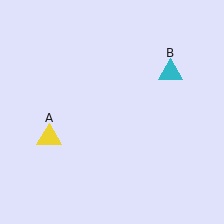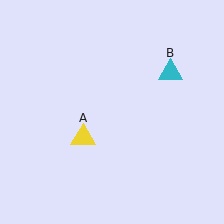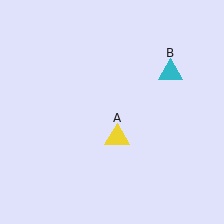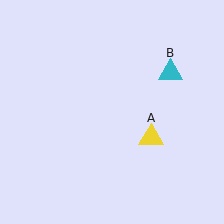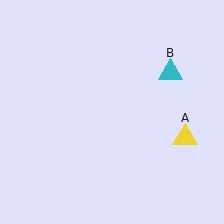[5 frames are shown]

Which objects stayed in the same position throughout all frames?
Cyan triangle (object B) remained stationary.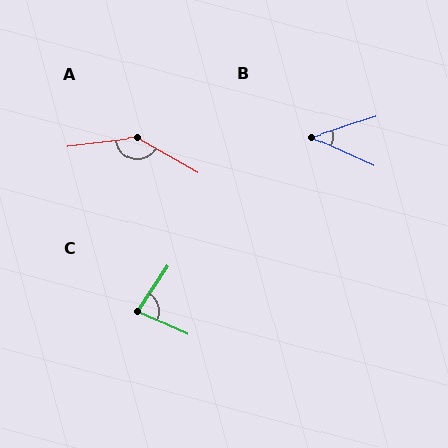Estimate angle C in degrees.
Approximately 80 degrees.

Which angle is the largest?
A, at approximately 144 degrees.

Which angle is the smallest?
B, at approximately 42 degrees.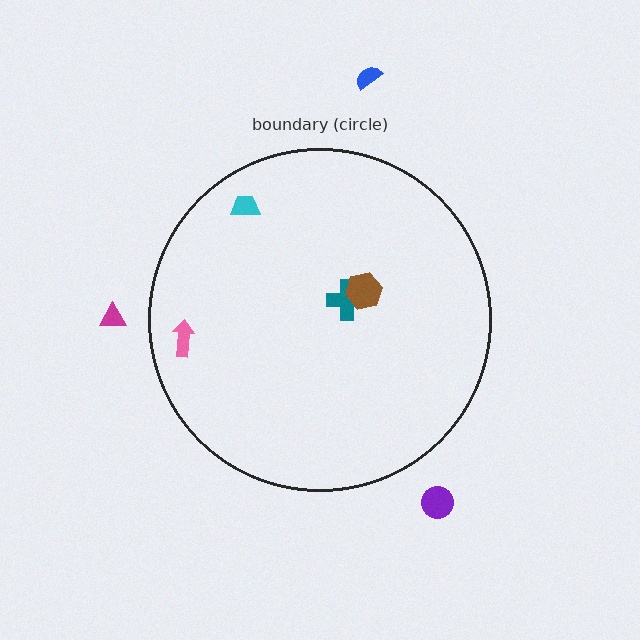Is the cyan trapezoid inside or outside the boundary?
Inside.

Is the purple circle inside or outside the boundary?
Outside.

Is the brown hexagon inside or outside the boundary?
Inside.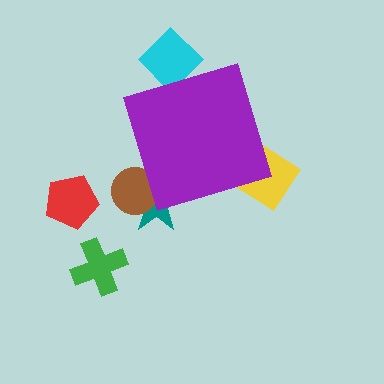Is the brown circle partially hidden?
Yes, the brown circle is partially hidden behind the purple diamond.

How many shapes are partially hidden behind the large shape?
4 shapes are partially hidden.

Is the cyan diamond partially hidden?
Yes, the cyan diamond is partially hidden behind the purple diamond.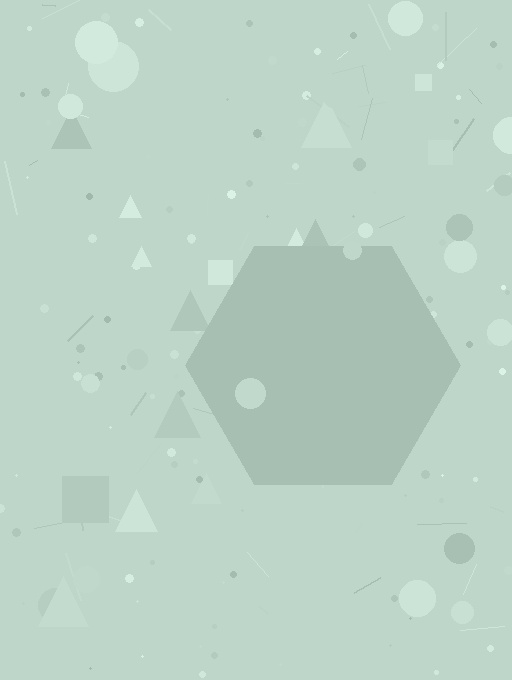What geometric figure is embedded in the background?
A hexagon is embedded in the background.